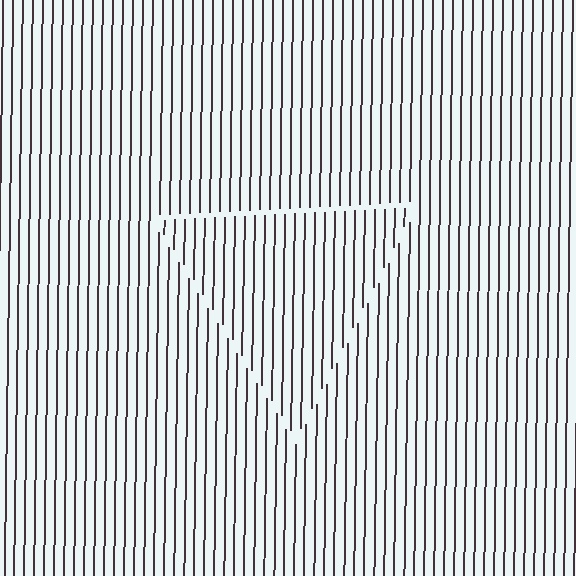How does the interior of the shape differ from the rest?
The interior of the shape contains the same grating, shifted by half a period — the contour is defined by the phase discontinuity where line-ends from the inner and outer gratings abut.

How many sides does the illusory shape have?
3 sides — the line-ends trace a triangle.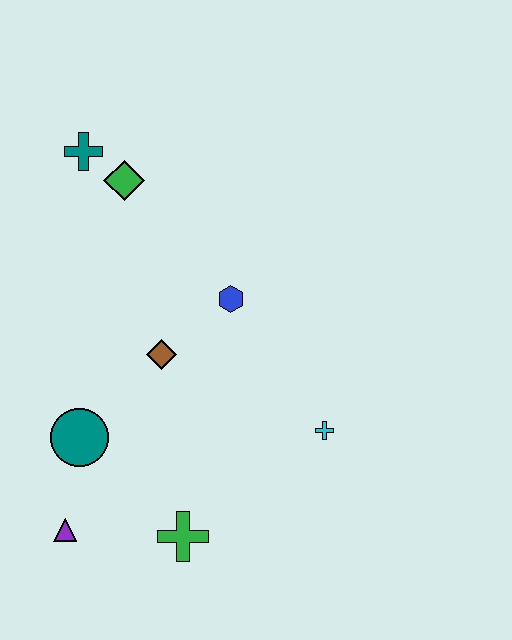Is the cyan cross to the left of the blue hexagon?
No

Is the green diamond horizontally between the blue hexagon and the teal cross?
Yes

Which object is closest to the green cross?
The purple triangle is closest to the green cross.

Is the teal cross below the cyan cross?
No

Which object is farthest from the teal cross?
The green cross is farthest from the teal cross.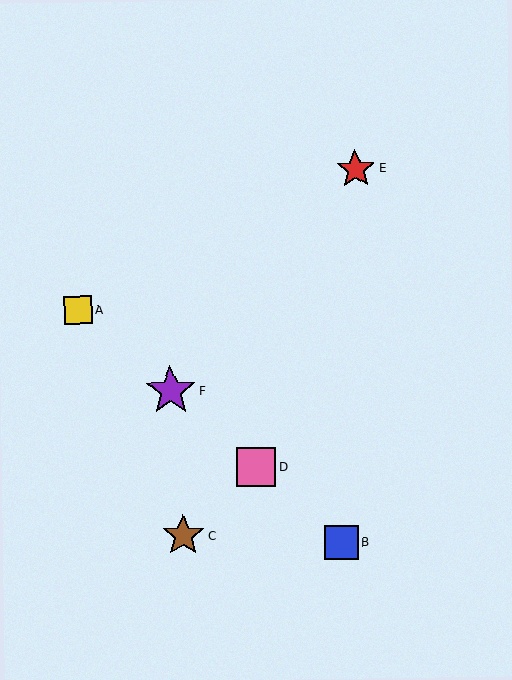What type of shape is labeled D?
Shape D is a pink square.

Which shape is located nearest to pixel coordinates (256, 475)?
The pink square (labeled D) at (256, 467) is nearest to that location.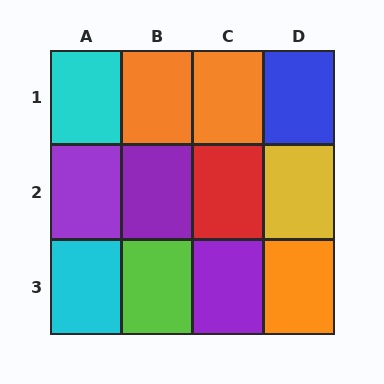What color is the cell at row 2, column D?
Yellow.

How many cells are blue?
1 cell is blue.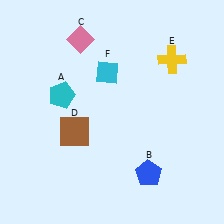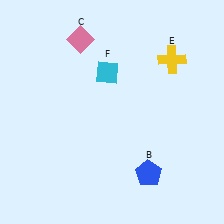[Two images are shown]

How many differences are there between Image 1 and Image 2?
There are 2 differences between the two images.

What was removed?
The cyan pentagon (A), the brown square (D) were removed in Image 2.